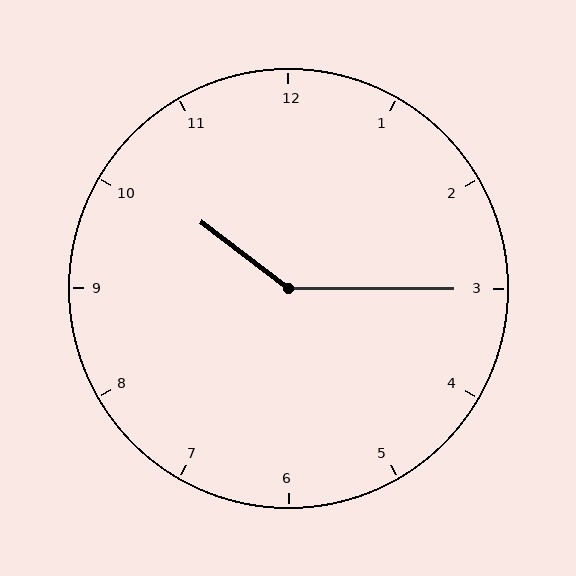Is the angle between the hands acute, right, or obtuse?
It is obtuse.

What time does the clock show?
10:15.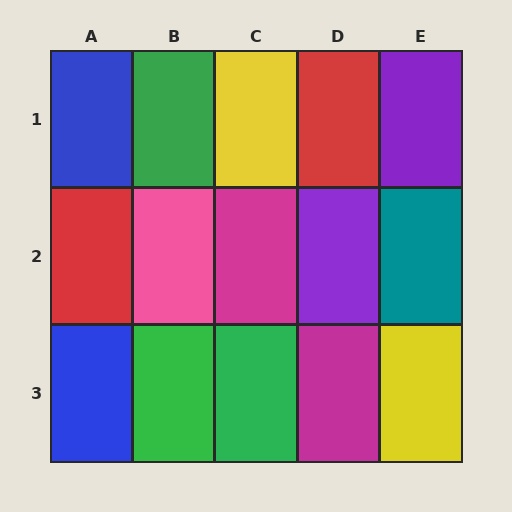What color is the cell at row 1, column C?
Yellow.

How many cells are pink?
1 cell is pink.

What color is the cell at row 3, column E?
Yellow.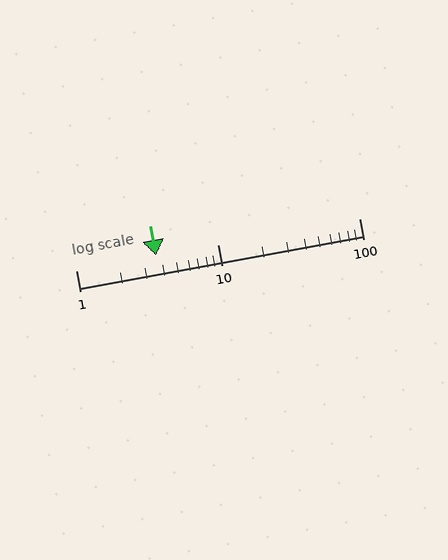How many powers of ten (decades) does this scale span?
The scale spans 2 decades, from 1 to 100.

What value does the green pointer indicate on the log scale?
The pointer indicates approximately 3.7.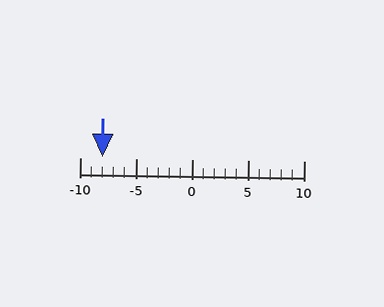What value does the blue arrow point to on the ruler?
The blue arrow points to approximately -8.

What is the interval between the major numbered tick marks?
The major tick marks are spaced 5 units apart.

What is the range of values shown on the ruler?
The ruler shows values from -10 to 10.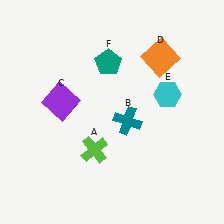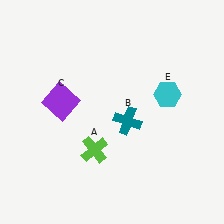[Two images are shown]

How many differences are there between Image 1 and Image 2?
There are 2 differences between the two images.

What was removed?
The orange square (D), the teal pentagon (F) were removed in Image 2.